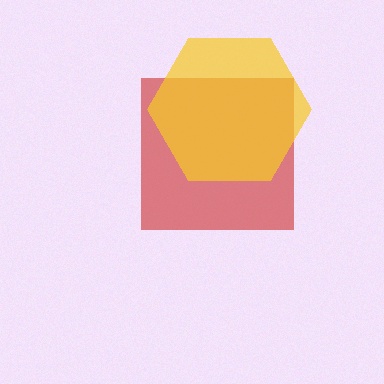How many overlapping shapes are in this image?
There are 2 overlapping shapes in the image.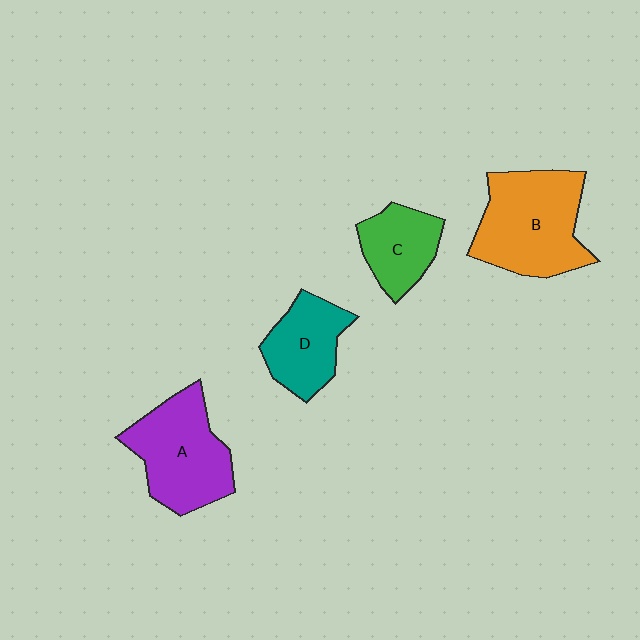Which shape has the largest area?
Shape B (orange).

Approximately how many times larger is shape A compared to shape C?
Approximately 1.7 times.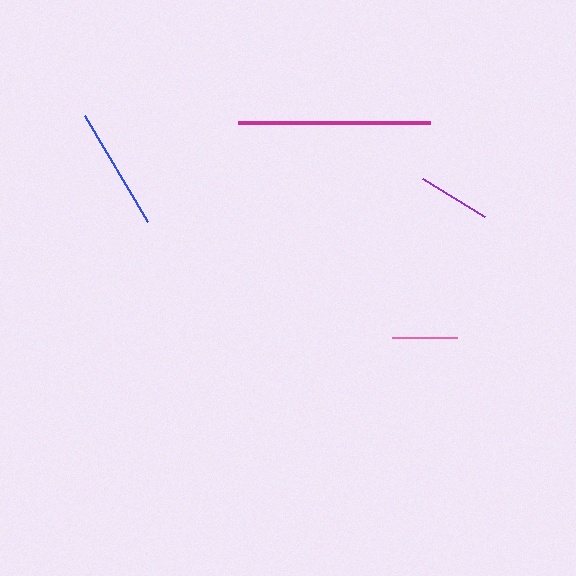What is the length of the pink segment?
The pink segment is approximately 64 pixels long.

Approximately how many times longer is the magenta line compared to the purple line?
The magenta line is approximately 2.7 times the length of the purple line.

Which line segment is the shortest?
The pink line is the shortest at approximately 64 pixels.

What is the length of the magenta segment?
The magenta segment is approximately 192 pixels long.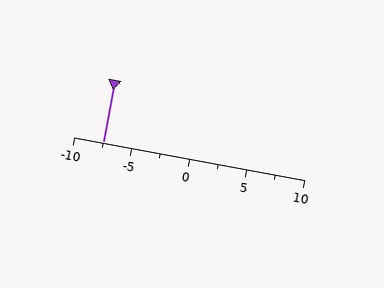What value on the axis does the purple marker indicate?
The marker indicates approximately -7.5.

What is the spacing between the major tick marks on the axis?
The major ticks are spaced 5 apart.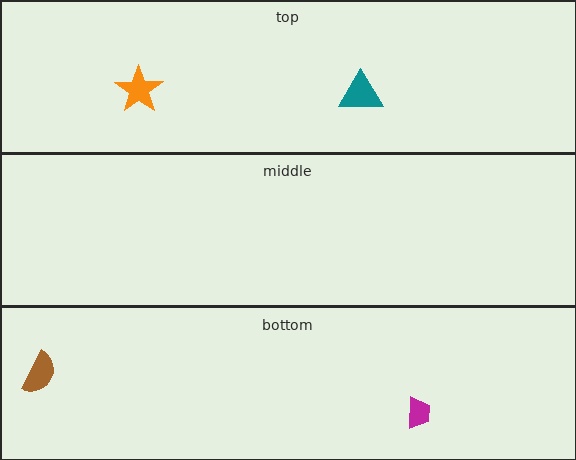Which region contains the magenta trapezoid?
The bottom region.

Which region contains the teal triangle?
The top region.